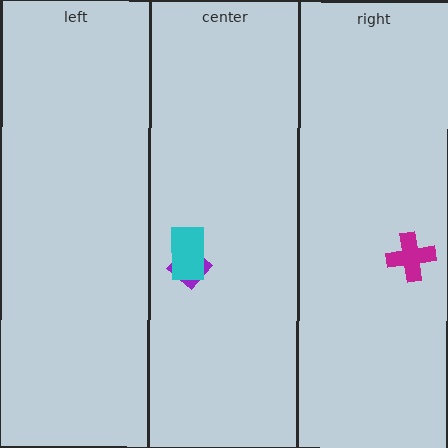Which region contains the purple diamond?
The center region.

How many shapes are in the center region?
2.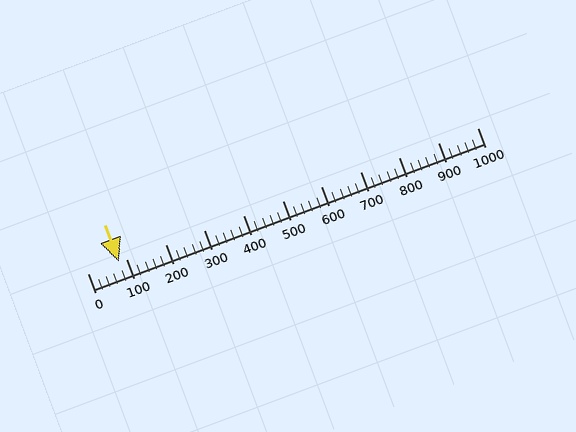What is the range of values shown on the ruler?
The ruler shows values from 0 to 1000.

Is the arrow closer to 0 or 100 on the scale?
The arrow is closer to 100.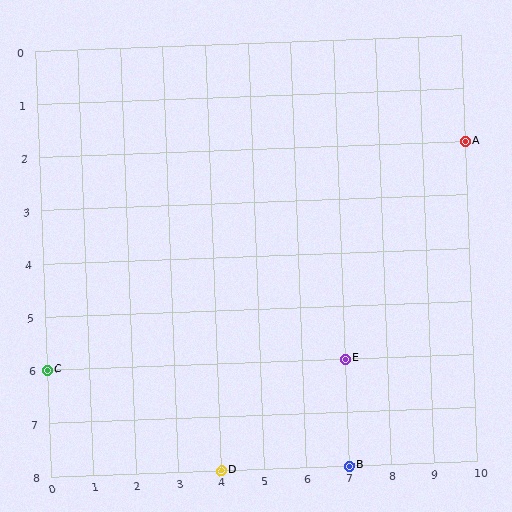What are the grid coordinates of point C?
Point C is at grid coordinates (0, 6).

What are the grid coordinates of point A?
Point A is at grid coordinates (10, 2).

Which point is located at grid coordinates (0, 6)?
Point C is at (0, 6).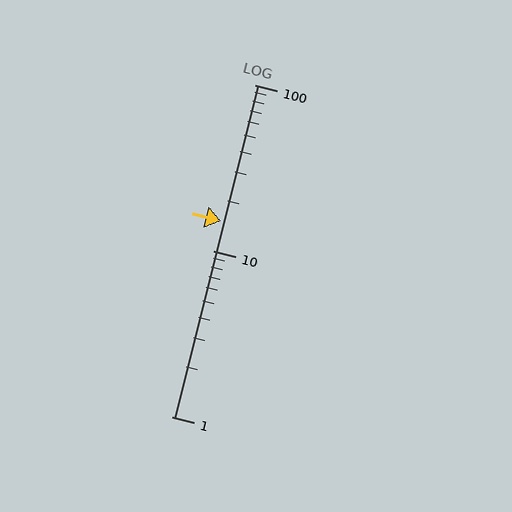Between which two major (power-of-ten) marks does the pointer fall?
The pointer is between 10 and 100.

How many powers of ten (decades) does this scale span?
The scale spans 2 decades, from 1 to 100.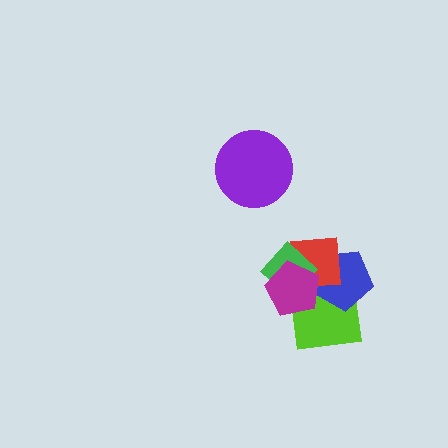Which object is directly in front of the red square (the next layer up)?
The green diamond is directly in front of the red square.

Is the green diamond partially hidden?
Yes, it is partially covered by another shape.